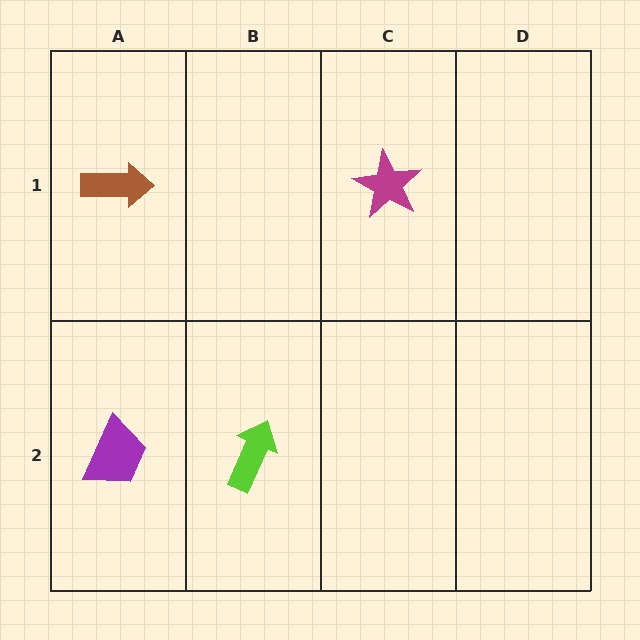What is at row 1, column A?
A brown arrow.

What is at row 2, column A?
A purple trapezoid.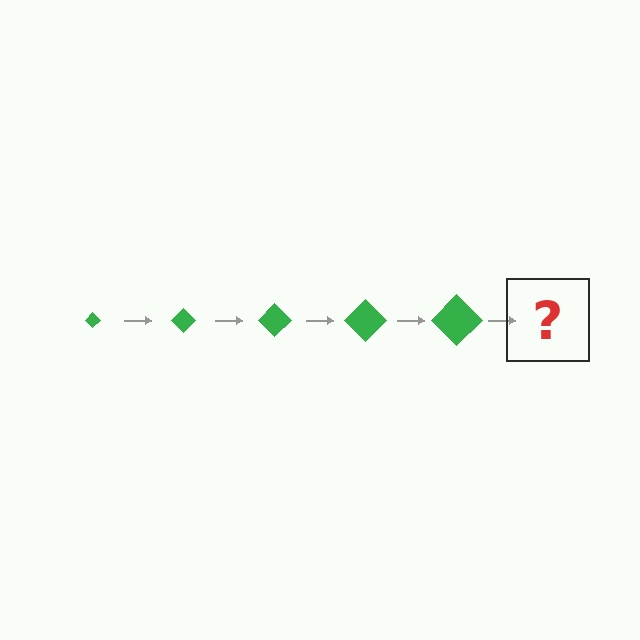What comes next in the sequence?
The next element should be a green diamond, larger than the previous one.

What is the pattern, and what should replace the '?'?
The pattern is that the diamond gets progressively larger each step. The '?' should be a green diamond, larger than the previous one.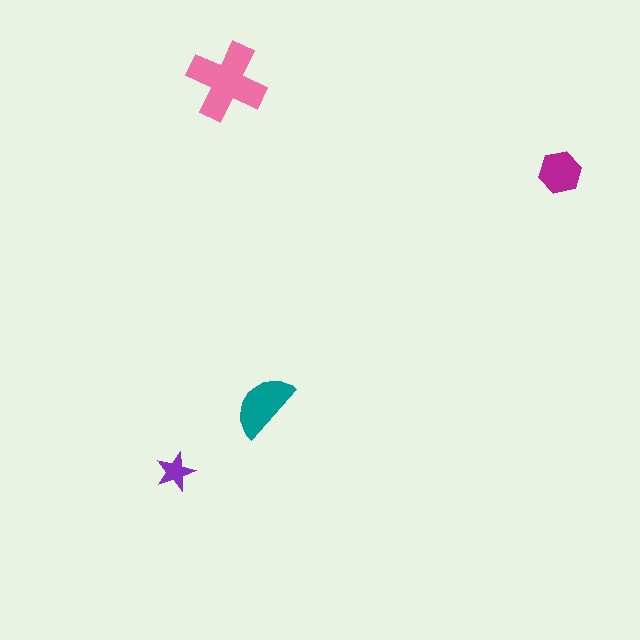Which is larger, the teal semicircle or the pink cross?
The pink cross.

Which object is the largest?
The pink cross.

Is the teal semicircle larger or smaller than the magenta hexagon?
Larger.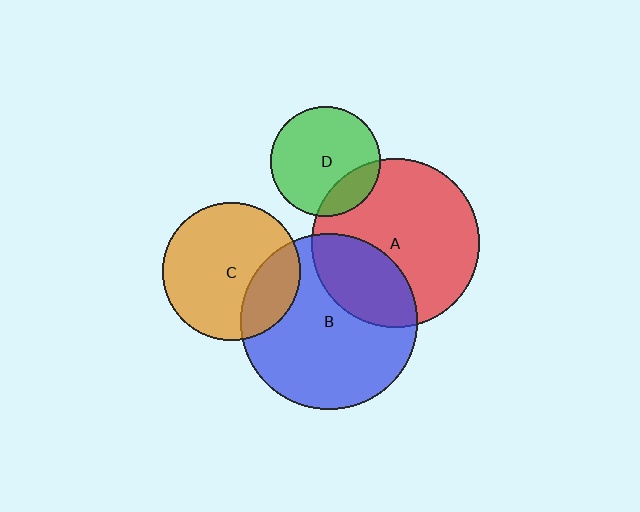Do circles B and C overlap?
Yes.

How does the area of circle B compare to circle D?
Approximately 2.6 times.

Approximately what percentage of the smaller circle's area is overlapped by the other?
Approximately 25%.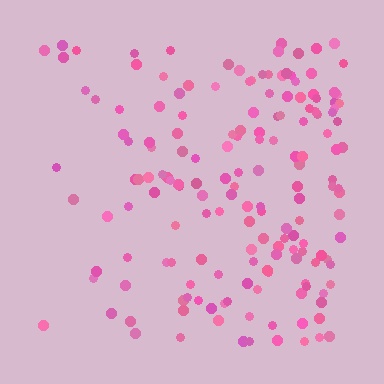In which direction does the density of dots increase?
From left to right, with the right side densest.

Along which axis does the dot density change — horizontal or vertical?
Horizontal.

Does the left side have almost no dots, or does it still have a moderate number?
Still a moderate number, just noticeably fewer than the right.